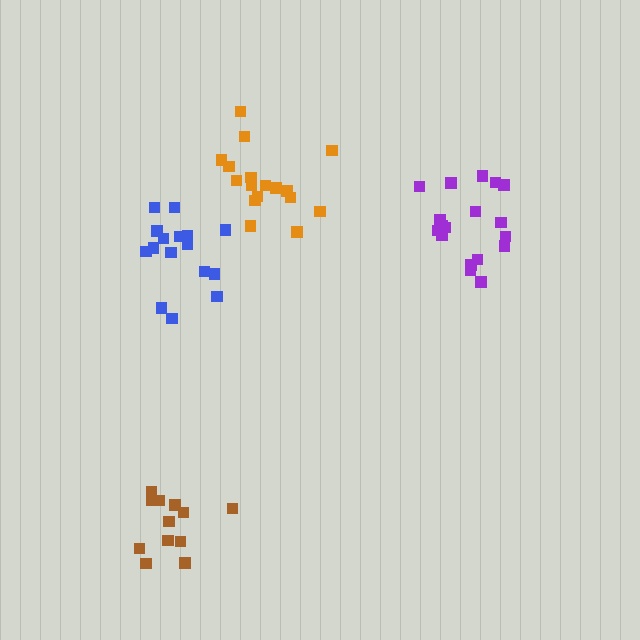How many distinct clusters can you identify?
There are 4 distinct clusters.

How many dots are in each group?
Group 1: 18 dots, Group 2: 16 dots, Group 3: 17 dots, Group 4: 12 dots (63 total).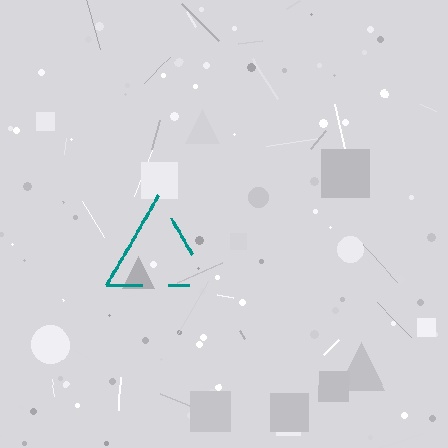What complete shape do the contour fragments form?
The contour fragments form a triangle.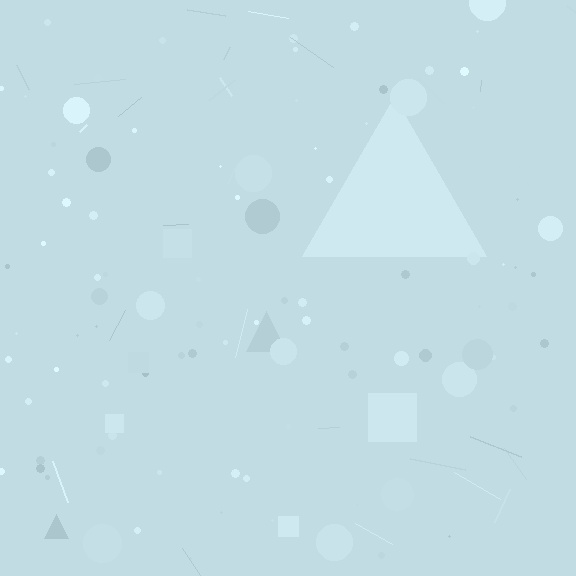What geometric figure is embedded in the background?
A triangle is embedded in the background.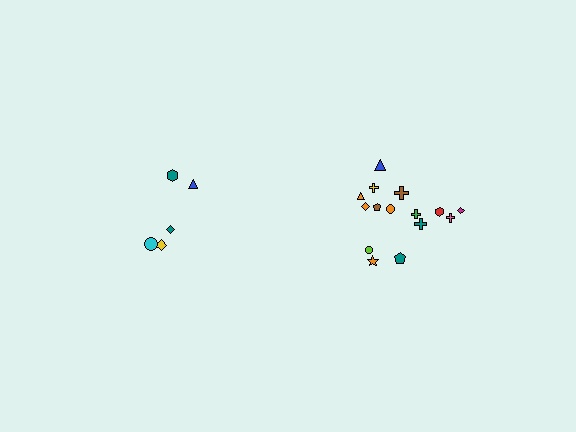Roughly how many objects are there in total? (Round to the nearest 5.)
Roughly 20 objects in total.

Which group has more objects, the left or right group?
The right group.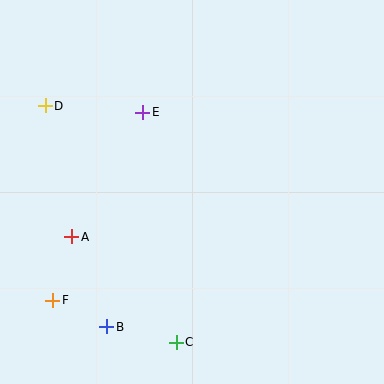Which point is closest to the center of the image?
Point E at (143, 112) is closest to the center.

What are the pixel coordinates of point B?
Point B is at (107, 327).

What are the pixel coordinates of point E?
Point E is at (143, 112).